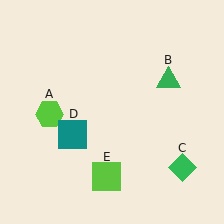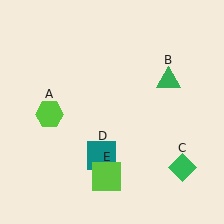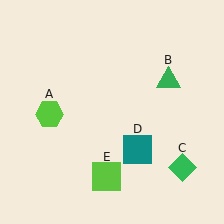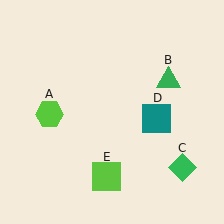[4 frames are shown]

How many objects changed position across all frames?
1 object changed position: teal square (object D).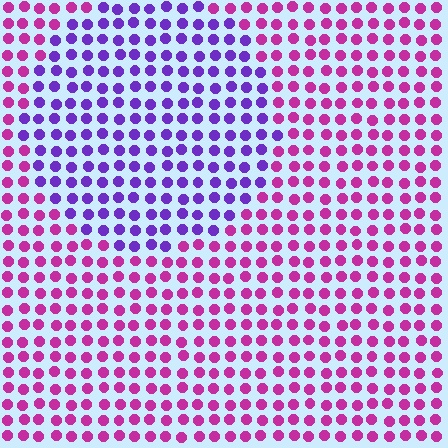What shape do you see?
I see a circle.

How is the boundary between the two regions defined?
The boundary is defined purely by a slight shift in hue (about 49 degrees). Spacing, size, and orientation are identical on both sides.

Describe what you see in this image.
The image is filled with small magenta elements in a uniform arrangement. A circle-shaped region is visible where the elements are tinted to a slightly different hue, forming a subtle color boundary.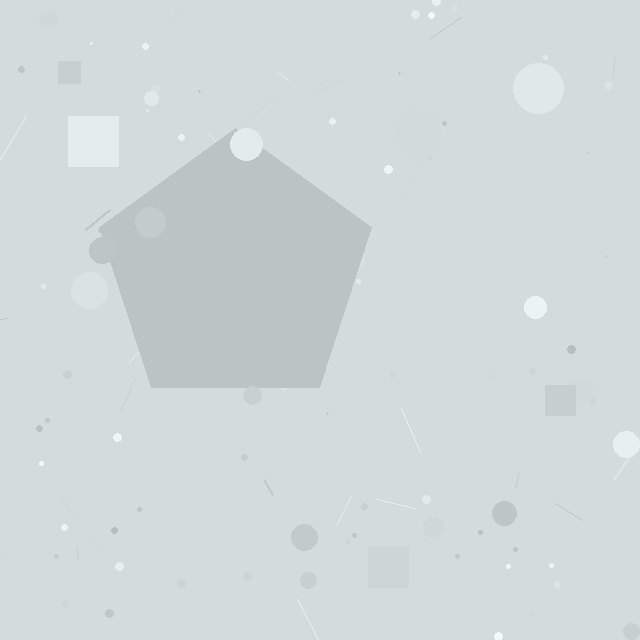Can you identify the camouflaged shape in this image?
The camouflaged shape is a pentagon.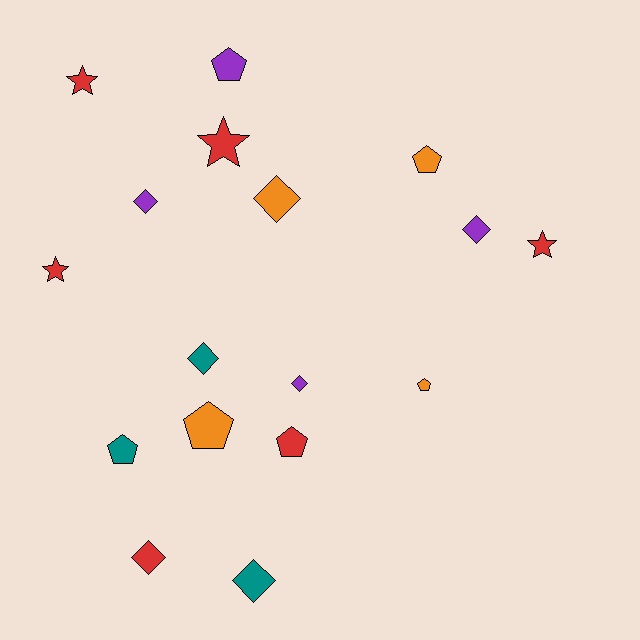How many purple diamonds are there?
There are 3 purple diamonds.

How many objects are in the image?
There are 17 objects.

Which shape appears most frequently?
Diamond, with 7 objects.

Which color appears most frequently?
Red, with 6 objects.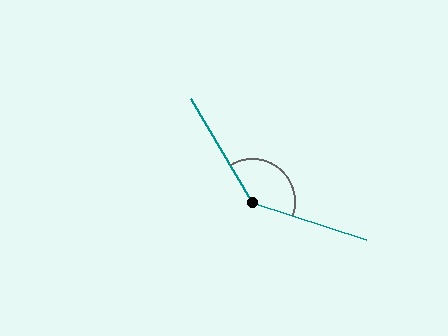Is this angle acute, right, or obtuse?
It is obtuse.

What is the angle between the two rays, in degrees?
Approximately 139 degrees.